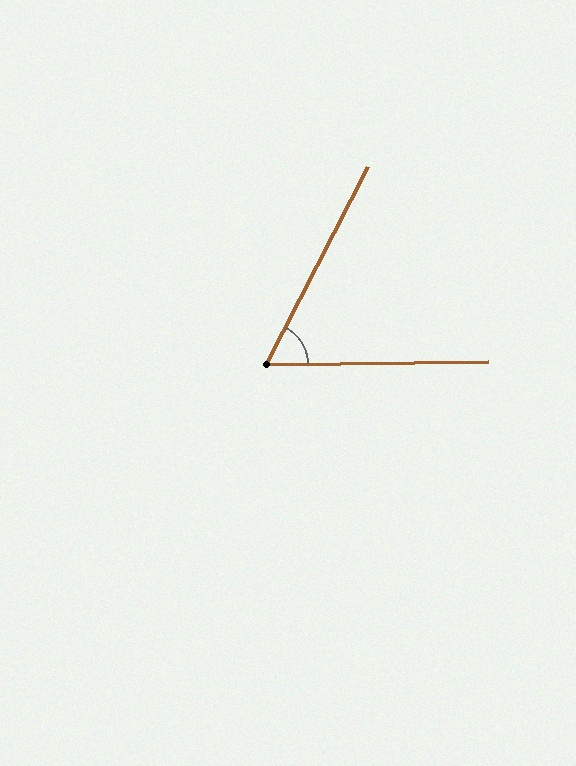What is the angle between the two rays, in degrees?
Approximately 62 degrees.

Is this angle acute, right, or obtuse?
It is acute.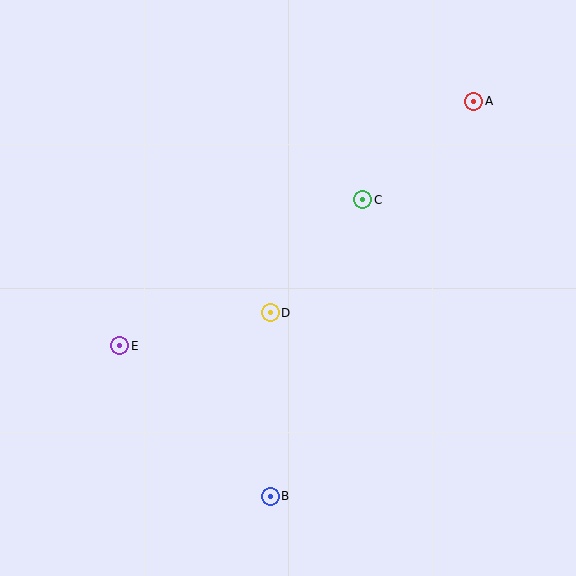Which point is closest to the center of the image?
Point D at (270, 313) is closest to the center.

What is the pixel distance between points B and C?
The distance between B and C is 311 pixels.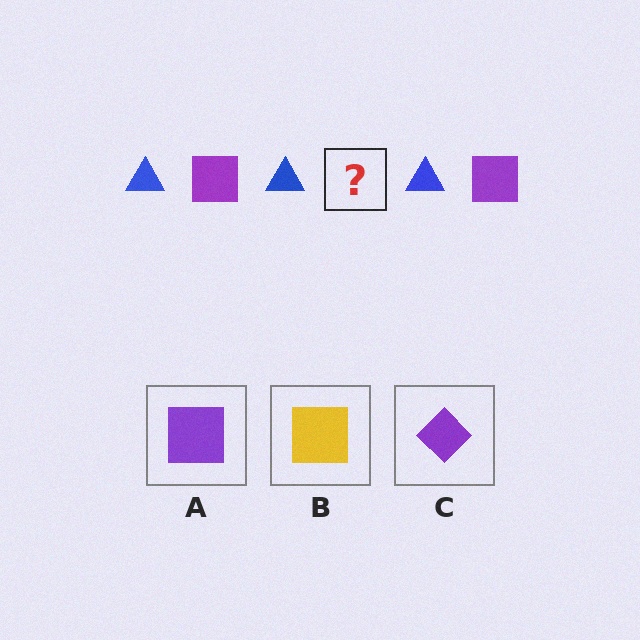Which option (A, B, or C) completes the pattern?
A.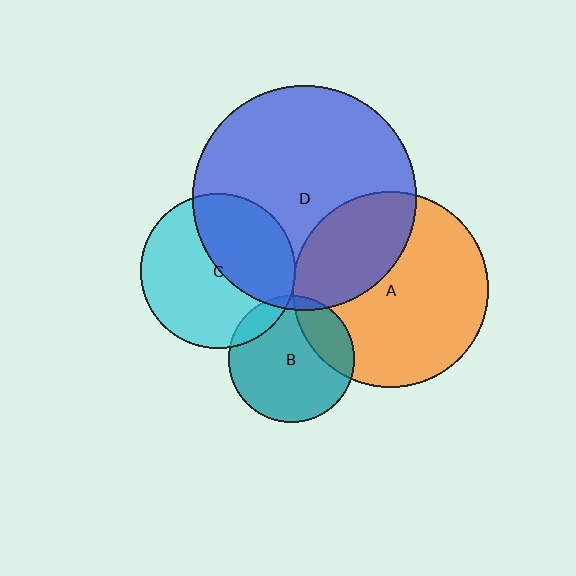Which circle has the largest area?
Circle D (blue).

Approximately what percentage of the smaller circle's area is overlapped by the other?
Approximately 5%.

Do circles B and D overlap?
Yes.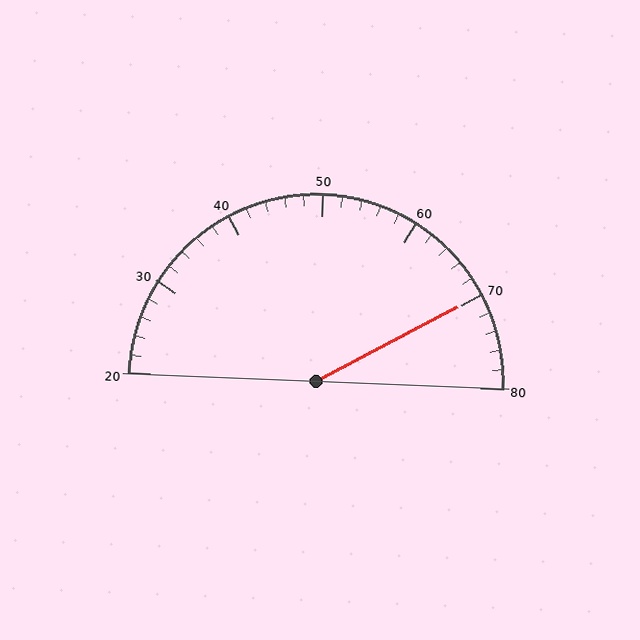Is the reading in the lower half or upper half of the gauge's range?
The reading is in the upper half of the range (20 to 80).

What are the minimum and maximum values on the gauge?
The gauge ranges from 20 to 80.